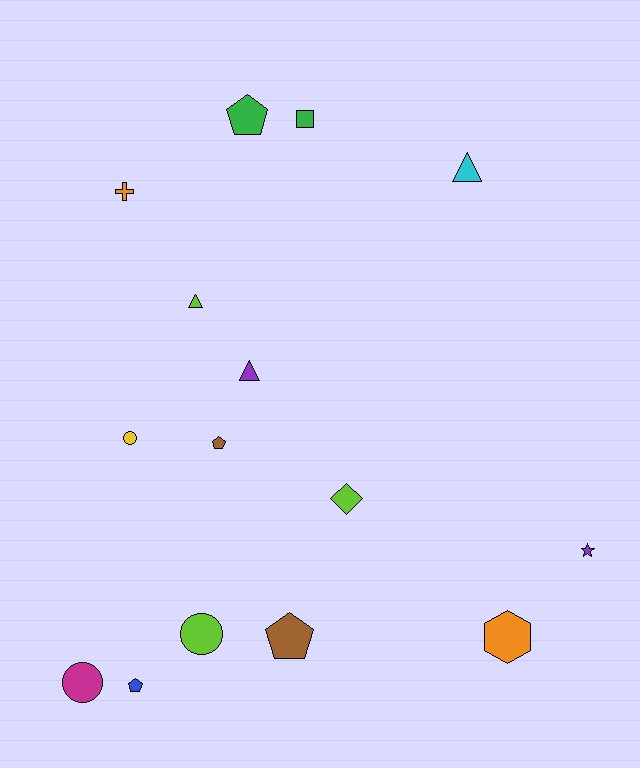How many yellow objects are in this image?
There is 1 yellow object.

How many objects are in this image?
There are 15 objects.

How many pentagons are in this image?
There are 4 pentagons.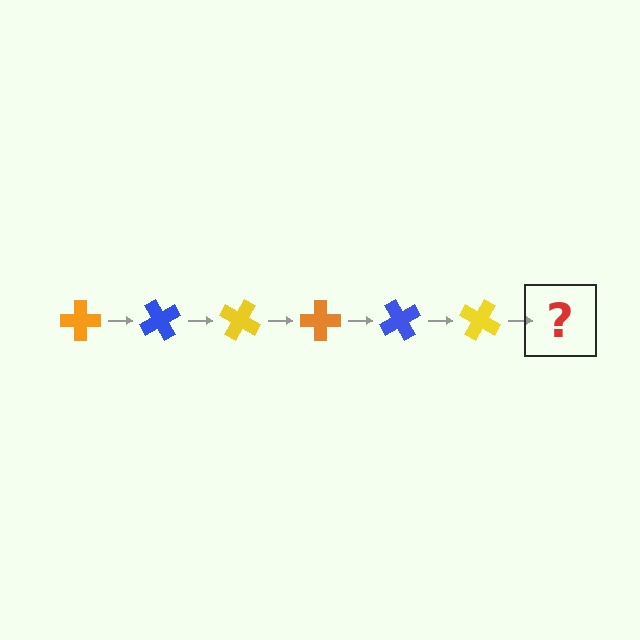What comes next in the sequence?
The next element should be an orange cross, rotated 360 degrees from the start.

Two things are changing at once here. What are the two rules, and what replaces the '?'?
The two rules are that it rotates 60 degrees each step and the color cycles through orange, blue, and yellow. The '?' should be an orange cross, rotated 360 degrees from the start.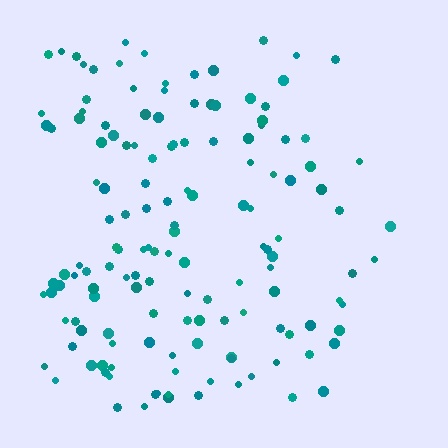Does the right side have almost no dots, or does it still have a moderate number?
Still a moderate number, just noticeably fewer than the left.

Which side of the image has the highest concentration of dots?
The left.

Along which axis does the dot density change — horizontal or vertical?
Horizontal.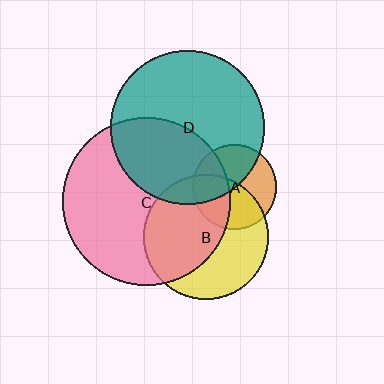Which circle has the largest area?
Circle C (pink).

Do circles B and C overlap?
Yes.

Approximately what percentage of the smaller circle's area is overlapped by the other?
Approximately 55%.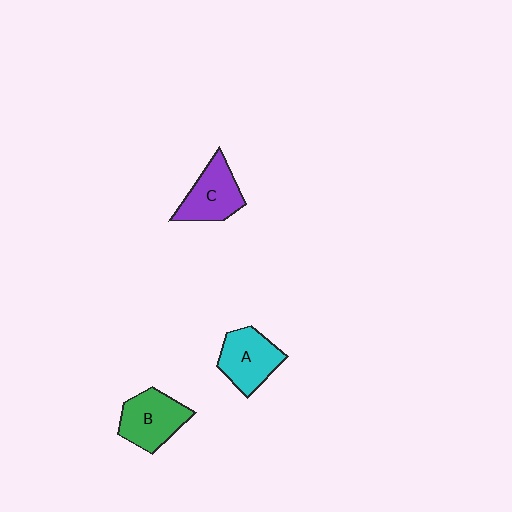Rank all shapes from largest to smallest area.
From largest to smallest: B (green), A (cyan), C (purple).